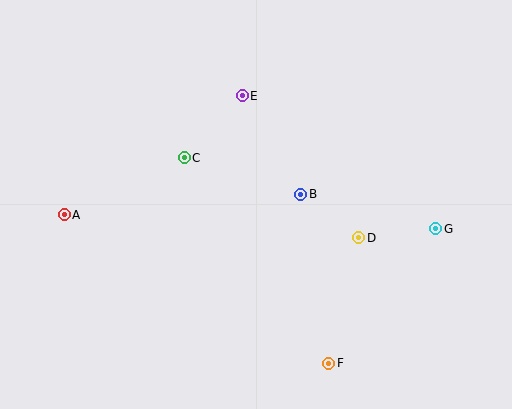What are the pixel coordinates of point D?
Point D is at (359, 238).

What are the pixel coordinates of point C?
Point C is at (184, 158).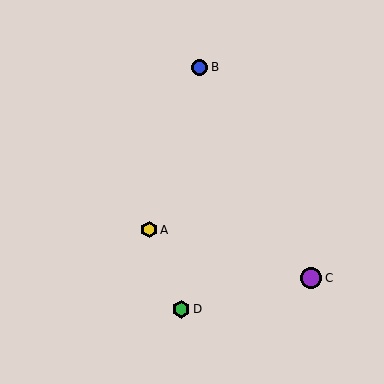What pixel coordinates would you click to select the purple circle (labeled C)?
Click at (311, 278) to select the purple circle C.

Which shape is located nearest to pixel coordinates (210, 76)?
The blue circle (labeled B) at (200, 67) is nearest to that location.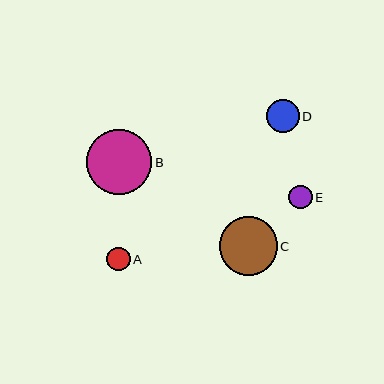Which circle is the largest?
Circle B is the largest with a size of approximately 65 pixels.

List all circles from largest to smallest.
From largest to smallest: B, C, D, E, A.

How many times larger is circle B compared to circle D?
Circle B is approximately 2.0 times the size of circle D.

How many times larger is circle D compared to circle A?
Circle D is approximately 1.4 times the size of circle A.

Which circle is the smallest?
Circle A is the smallest with a size of approximately 23 pixels.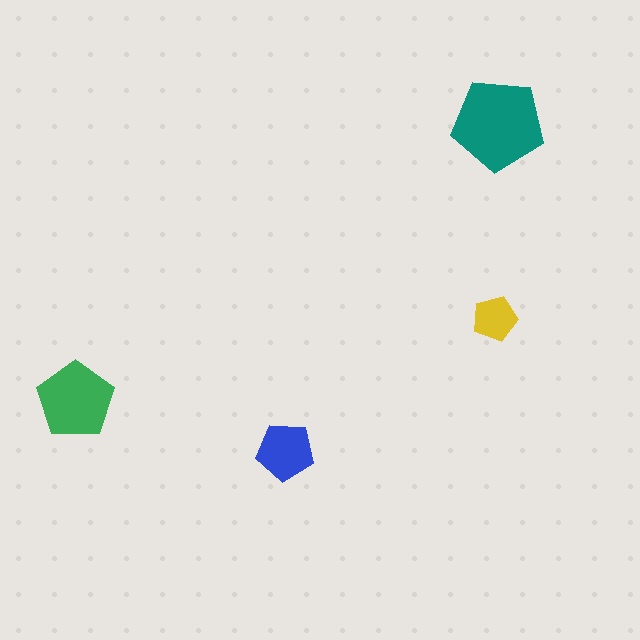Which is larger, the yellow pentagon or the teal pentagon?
The teal one.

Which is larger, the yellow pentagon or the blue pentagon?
The blue one.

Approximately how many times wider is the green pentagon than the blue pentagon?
About 1.5 times wider.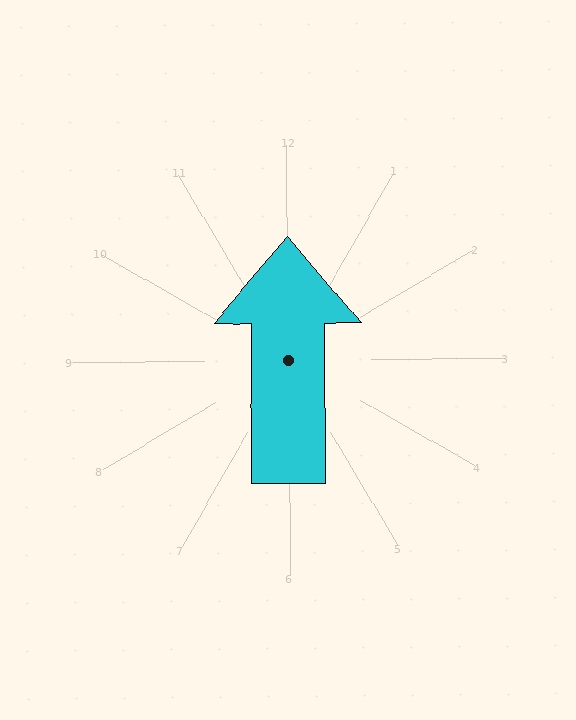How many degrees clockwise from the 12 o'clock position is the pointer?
Approximately 0 degrees.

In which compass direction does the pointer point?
North.